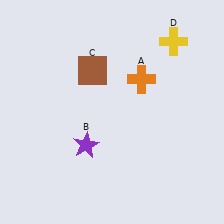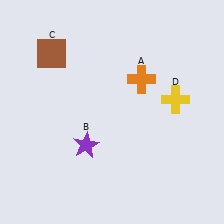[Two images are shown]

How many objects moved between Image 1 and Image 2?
2 objects moved between the two images.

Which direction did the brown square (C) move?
The brown square (C) moved left.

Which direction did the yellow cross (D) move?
The yellow cross (D) moved down.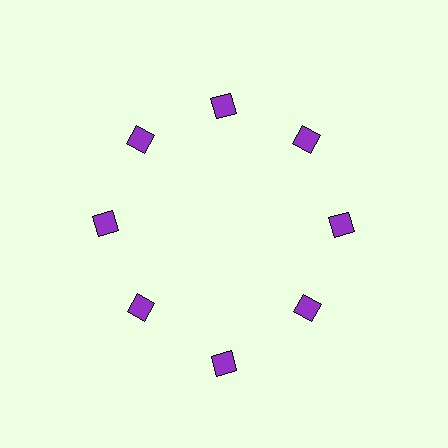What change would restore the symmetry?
The symmetry would be restored by moving it inward, back onto the ring so that all 8 diamonds sit at equal angles and equal distance from the center.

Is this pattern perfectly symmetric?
No. The 8 purple diamonds are arranged in a ring, but one element near the 6 o'clock position is pushed outward from the center, breaking the 8-fold rotational symmetry.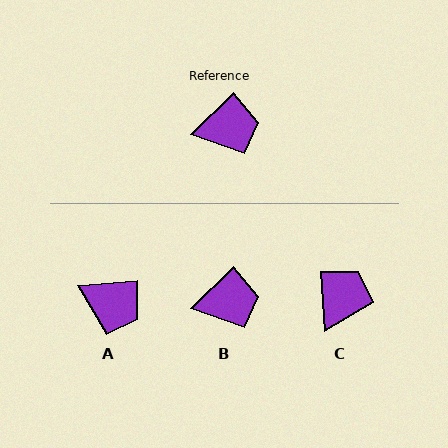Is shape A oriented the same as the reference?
No, it is off by about 40 degrees.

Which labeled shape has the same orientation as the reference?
B.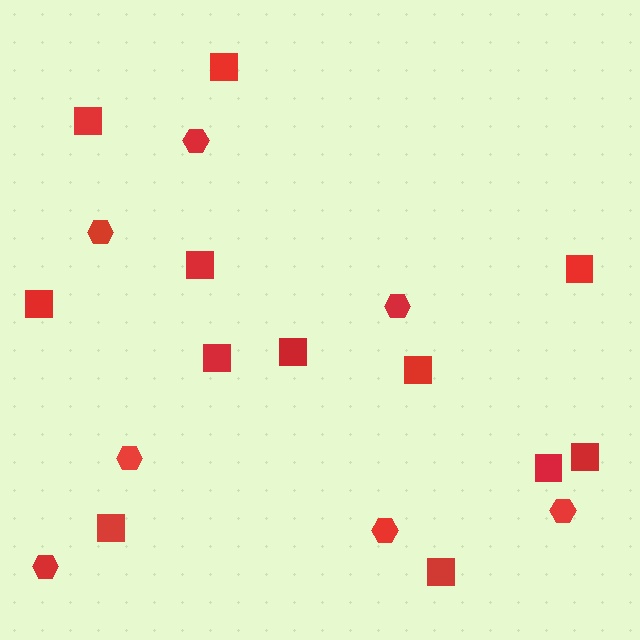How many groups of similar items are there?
There are 2 groups: one group of squares (12) and one group of hexagons (7).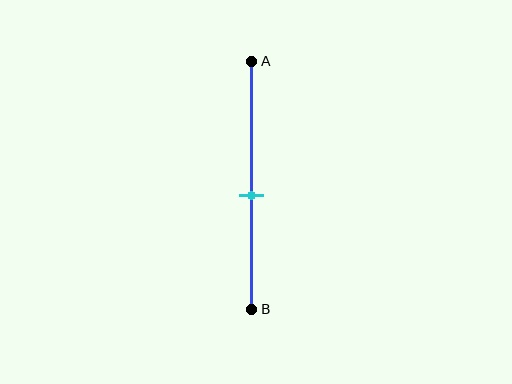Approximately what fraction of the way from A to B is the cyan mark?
The cyan mark is approximately 55% of the way from A to B.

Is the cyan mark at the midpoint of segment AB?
No, the mark is at about 55% from A, not at the 50% midpoint.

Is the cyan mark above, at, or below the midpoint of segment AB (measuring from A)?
The cyan mark is below the midpoint of segment AB.